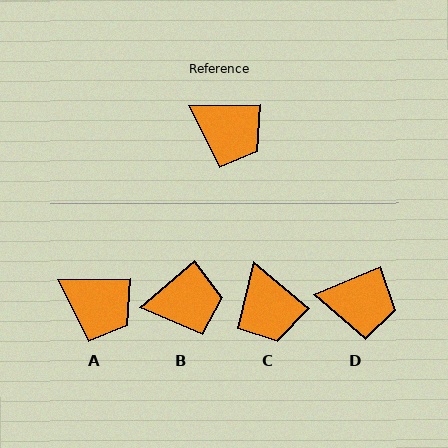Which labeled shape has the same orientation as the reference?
A.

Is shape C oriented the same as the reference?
No, it is off by about 41 degrees.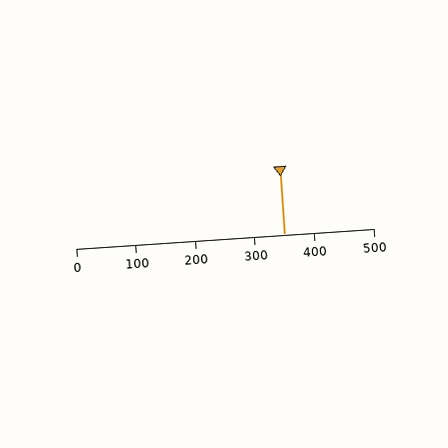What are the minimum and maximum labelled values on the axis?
The axis runs from 0 to 500.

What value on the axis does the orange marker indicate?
The marker indicates approximately 350.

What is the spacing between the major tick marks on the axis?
The major ticks are spaced 100 apart.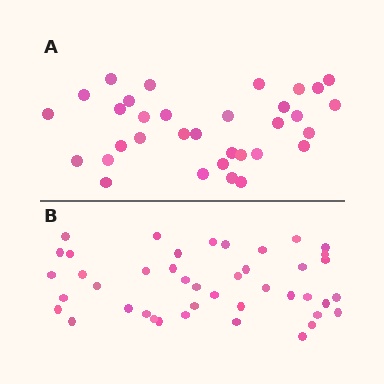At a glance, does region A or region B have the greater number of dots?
Region B (the bottom region) has more dots.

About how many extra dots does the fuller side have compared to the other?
Region B has roughly 10 or so more dots than region A.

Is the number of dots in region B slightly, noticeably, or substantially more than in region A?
Region B has noticeably more, but not dramatically so. The ratio is roughly 1.3 to 1.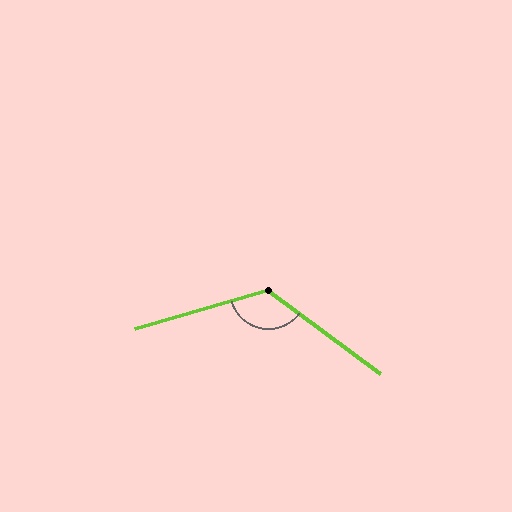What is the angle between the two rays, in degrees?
Approximately 127 degrees.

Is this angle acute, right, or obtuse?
It is obtuse.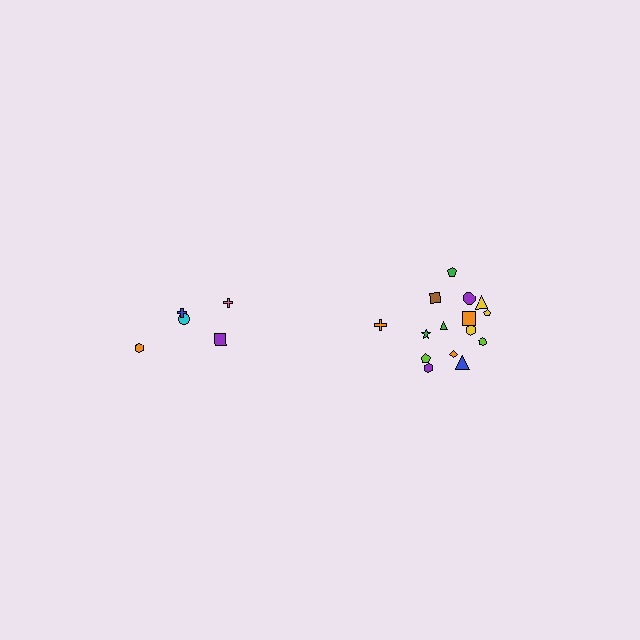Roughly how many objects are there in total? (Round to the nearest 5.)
Roughly 20 objects in total.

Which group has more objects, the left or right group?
The right group.